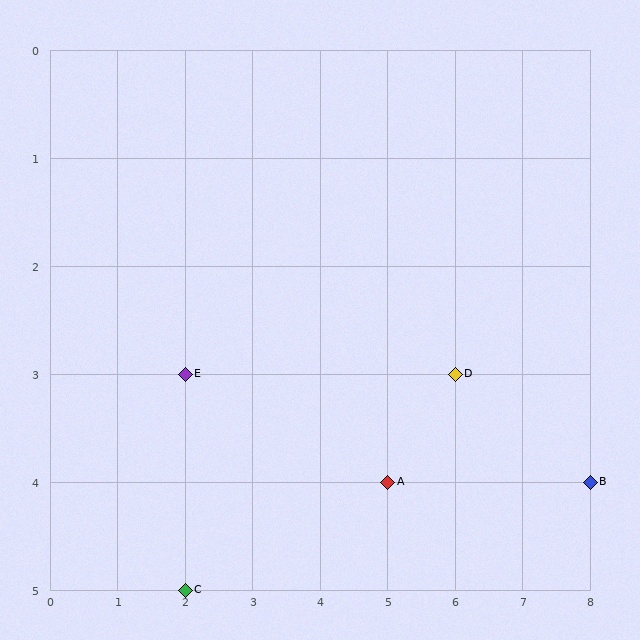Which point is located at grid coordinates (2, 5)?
Point C is at (2, 5).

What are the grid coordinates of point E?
Point E is at grid coordinates (2, 3).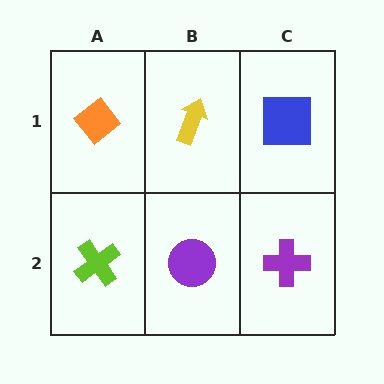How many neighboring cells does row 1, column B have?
3.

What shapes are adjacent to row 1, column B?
A purple circle (row 2, column B), an orange diamond (row 1, column A), a blue square (row 1, column C).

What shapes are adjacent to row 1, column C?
A purple cross (row 2, column C), a yellow arrow (row 1, column B).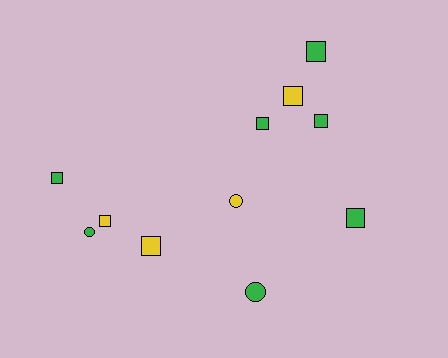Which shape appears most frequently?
Square, with 8 objects.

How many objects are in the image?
There are 11 objects.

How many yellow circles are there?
There is 1 yellow circle.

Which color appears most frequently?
Green, with 7 objects.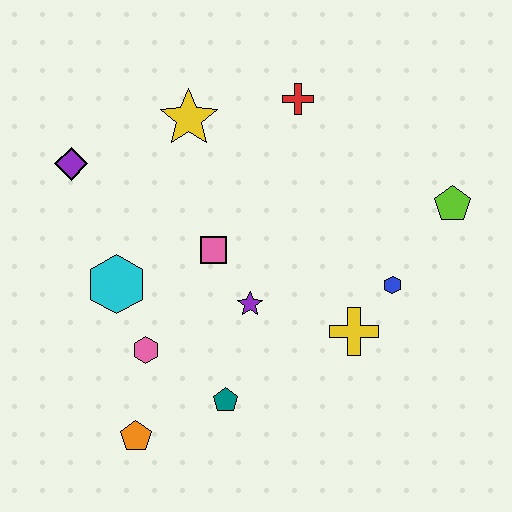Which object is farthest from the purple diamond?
The lime pentagon is farthest from the purple diamond.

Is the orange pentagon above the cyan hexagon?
No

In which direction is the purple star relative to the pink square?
The purple star is below the pink square.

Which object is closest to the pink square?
The purple star is closest to the pink square.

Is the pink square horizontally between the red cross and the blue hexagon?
No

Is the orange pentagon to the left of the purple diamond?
No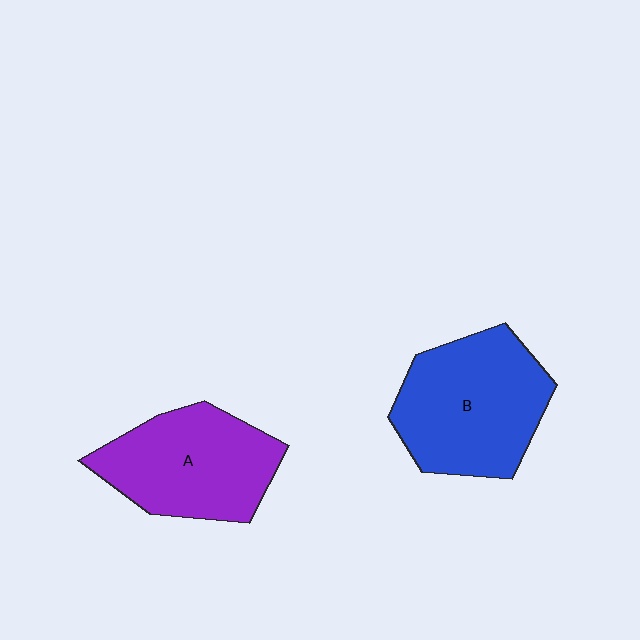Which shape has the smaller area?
Shape A (purple).